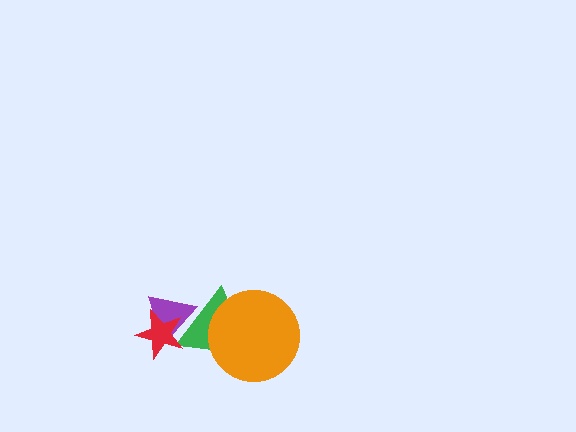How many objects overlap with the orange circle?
1 object overlaps with the orange circle.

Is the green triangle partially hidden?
Yes, it is partially covered by another shape.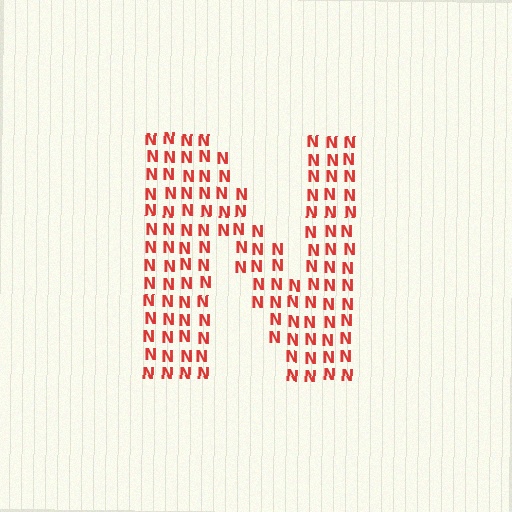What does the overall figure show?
The overall figure shows the letter N.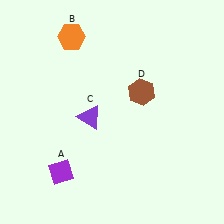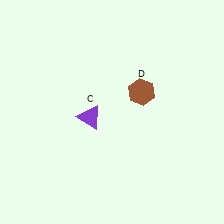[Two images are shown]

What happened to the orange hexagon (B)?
The orange hexagon (B) was removed in Image 2. It was in the top-left area of Image 1.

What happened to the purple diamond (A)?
The purple diamond (A) was removed in Image 2. It was in the bottom-left area of Image 1.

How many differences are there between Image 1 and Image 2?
There are 2 differences between the two images.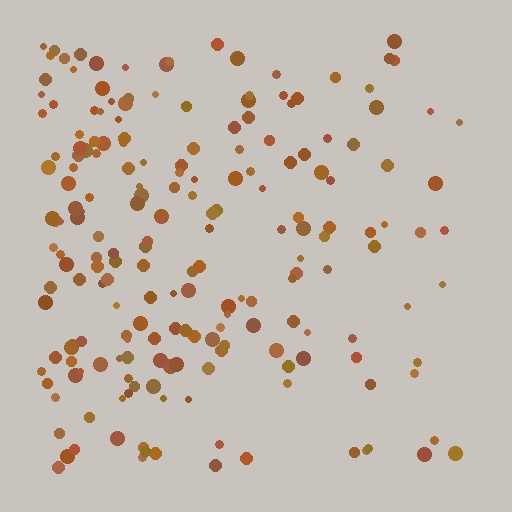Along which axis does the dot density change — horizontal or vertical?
Horizontal.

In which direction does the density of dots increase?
From right to left, with the left side densest.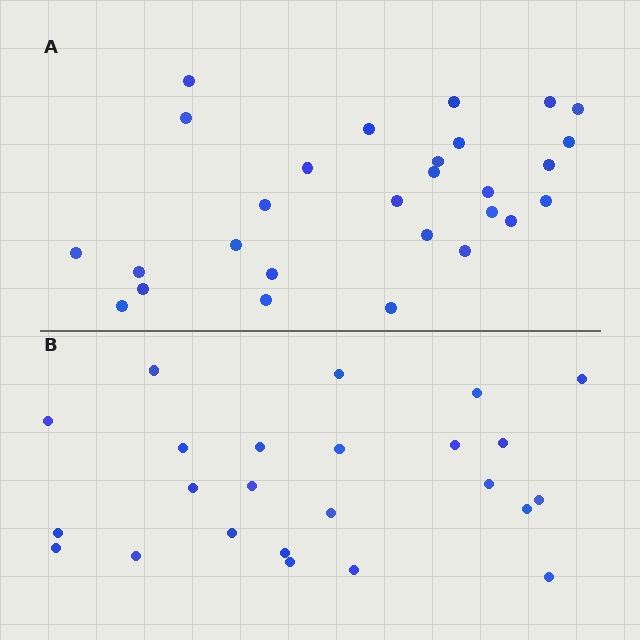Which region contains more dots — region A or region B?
Region A (the top region) has more dots.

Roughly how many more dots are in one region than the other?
Region A has about 4 more dots than region B.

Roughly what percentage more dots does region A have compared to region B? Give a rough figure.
About 15% more.